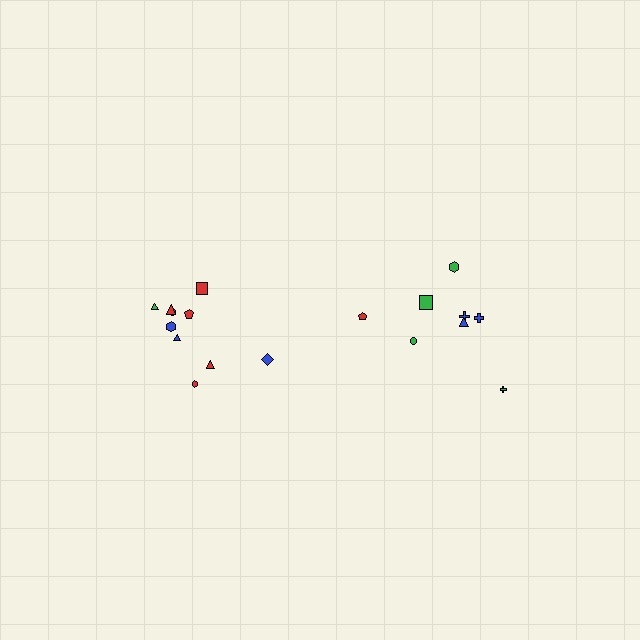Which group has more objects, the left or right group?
The left group.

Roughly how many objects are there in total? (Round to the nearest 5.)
Roughly 20 objects in total.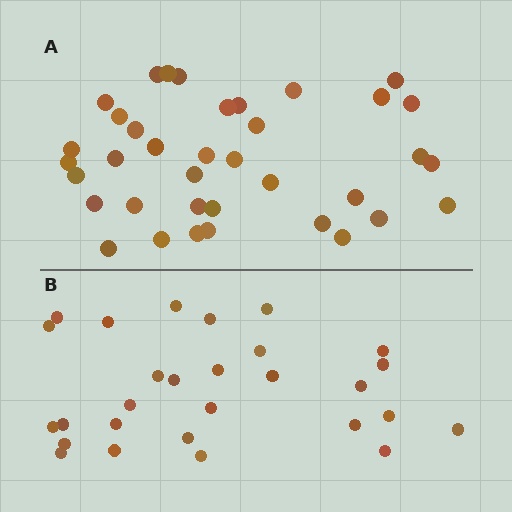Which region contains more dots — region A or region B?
Region A (the top region) has more dots.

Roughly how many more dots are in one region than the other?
Region A has roughly 8 or so more dots than region B.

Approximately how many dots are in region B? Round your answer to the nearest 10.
About 30 dots. (The exact count is 28, which rounds to 30.)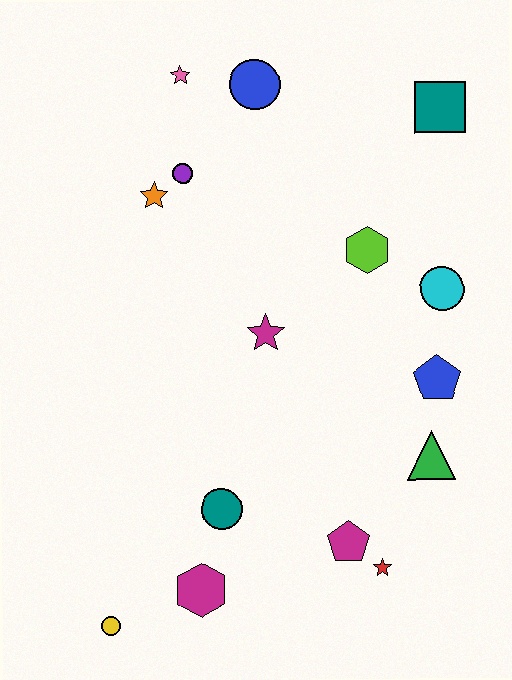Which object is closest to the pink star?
The blue circle is closest to the pink star.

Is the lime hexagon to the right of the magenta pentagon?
Yes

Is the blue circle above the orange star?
Yes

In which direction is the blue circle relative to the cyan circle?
The blue circle is above the cyan circle.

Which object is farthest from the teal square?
The yellow circle is farthest from the teal square.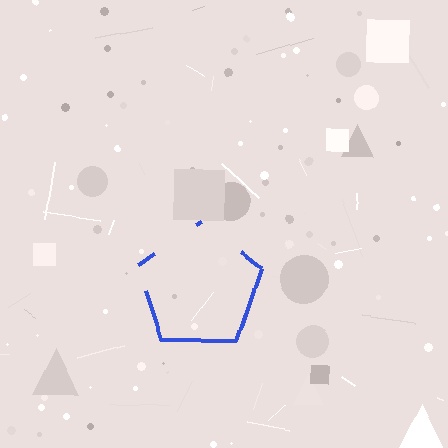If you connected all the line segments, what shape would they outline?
They would outline a pentagon.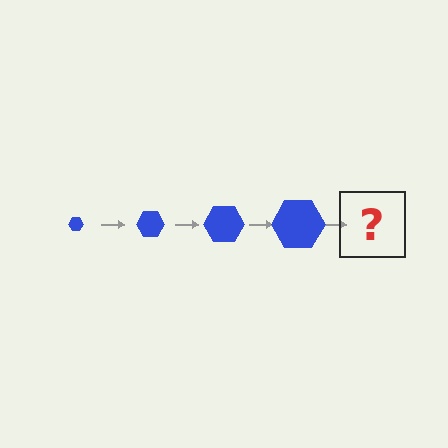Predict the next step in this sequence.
The next step is a blue hexagon, larger than the previous one.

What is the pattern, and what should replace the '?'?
The pattern is that the hexagon gets progressively larger each step. The '?' should be a blue hexagon, larger than the previous one.